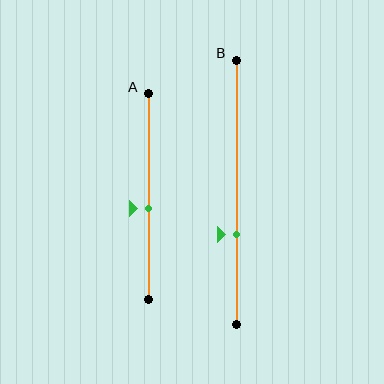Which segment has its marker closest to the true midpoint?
Segment A has its marker closest to the true midpoint.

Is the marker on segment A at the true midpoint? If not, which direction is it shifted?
No, the marker on segment A is shifted downward by about 6% of the segment length.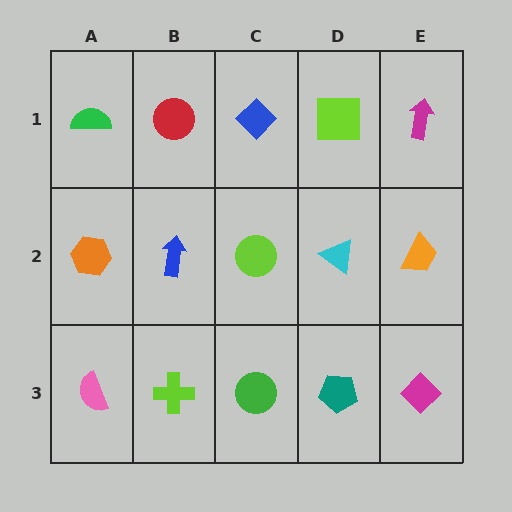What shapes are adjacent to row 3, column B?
A blue arrow (row 2, column B), a pink semicircle (row 3, column A), a green circle (row 3, column C).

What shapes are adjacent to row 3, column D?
A cyan triangle (row 2, column D), a green circle (row 3, column C), a magenta diamond (row 3, column E).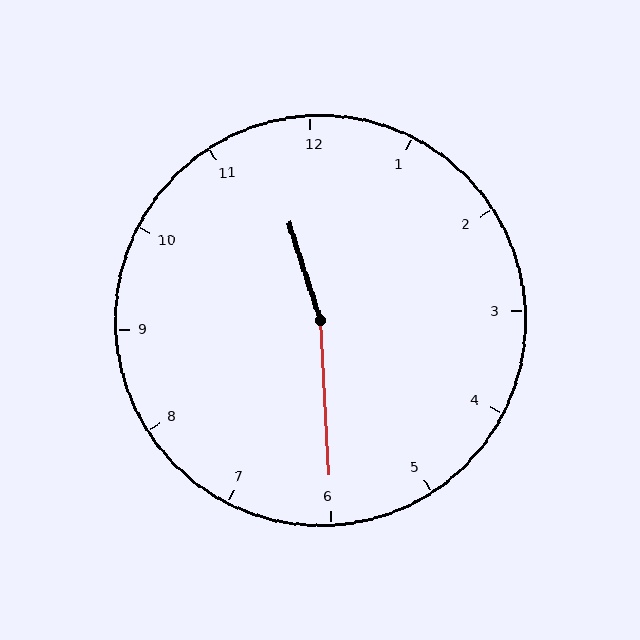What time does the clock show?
11:30.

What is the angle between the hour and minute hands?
Approximately 165 degrees.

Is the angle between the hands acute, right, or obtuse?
It is obtuse.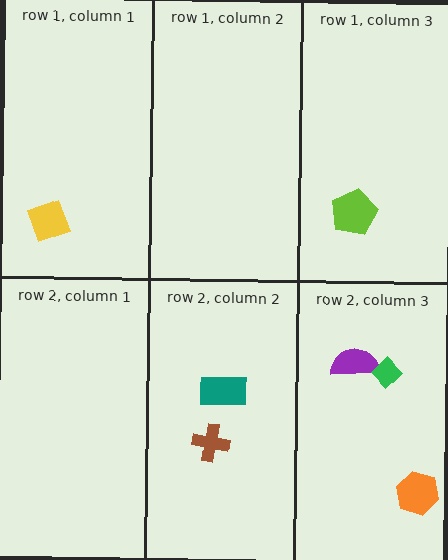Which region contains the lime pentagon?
The row 1, column 3 region.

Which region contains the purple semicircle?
The row 2, column 3 region.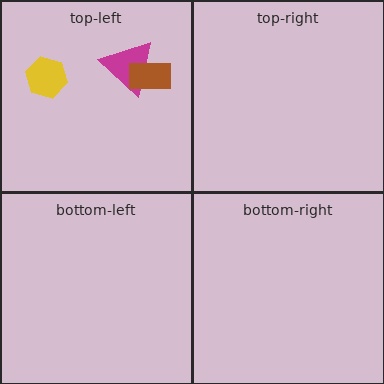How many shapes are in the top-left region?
3.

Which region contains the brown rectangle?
The top-left region.